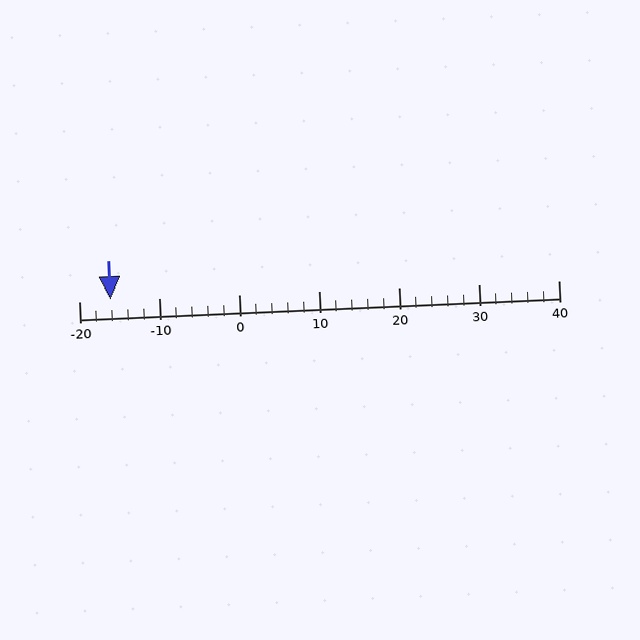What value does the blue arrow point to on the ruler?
The blue arrow points to approximately -16.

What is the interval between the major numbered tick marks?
The major tick marks are spaced 10 units apart.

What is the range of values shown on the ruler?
The ruler shows values from -20 to 40.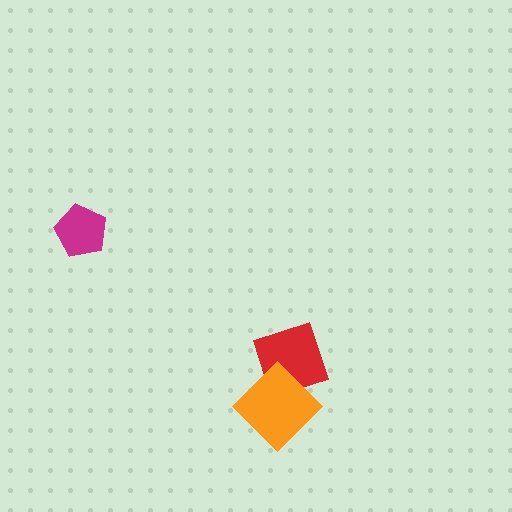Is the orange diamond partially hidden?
No, no other shape covers it.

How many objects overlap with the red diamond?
1 object overlaps with the red diamond.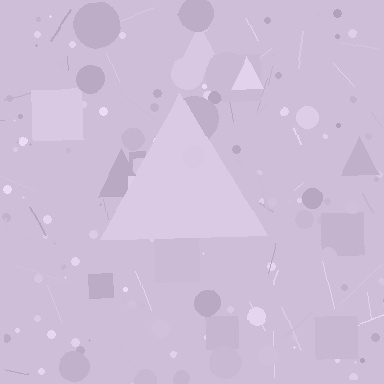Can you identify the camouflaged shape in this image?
The camouflaged shape is a triangle.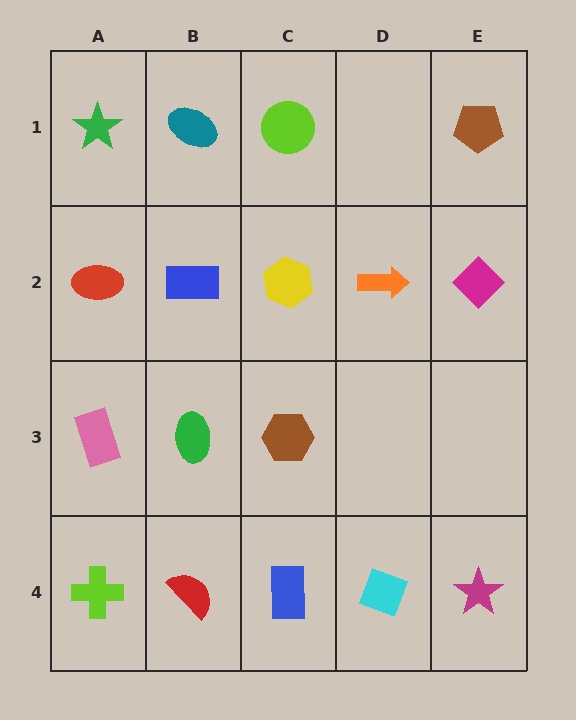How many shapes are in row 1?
4 shapes.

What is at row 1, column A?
A green star.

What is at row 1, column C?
A lime circle.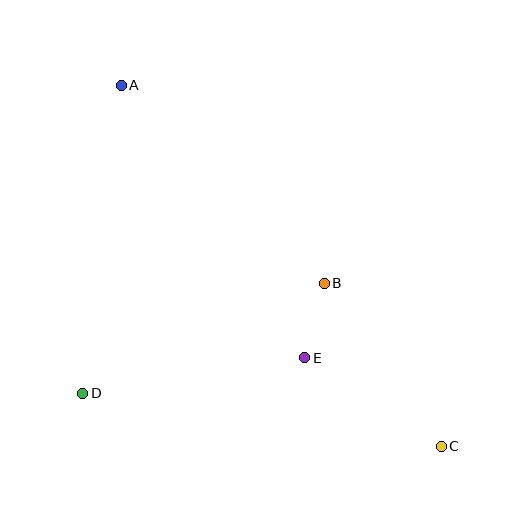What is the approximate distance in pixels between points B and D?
The distance between B and D is approximately 266 pixels.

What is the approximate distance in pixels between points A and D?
The distance between A and D is approximately 310 pixels.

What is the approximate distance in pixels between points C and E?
The distance between C and E is approximately 163 pixels.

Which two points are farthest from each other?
Points A and C are farthest from each other.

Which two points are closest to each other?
Points B and E are closest to each other.